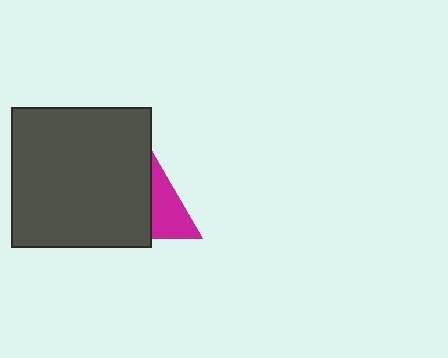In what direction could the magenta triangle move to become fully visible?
The magenta triangle could move right. That would shift it out from behind the dark gray square entirely.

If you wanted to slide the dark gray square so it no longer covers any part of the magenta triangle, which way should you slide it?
Slide it left — that is the most direct way to separate the two shapes.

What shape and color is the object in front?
The object in front is a dark gray square.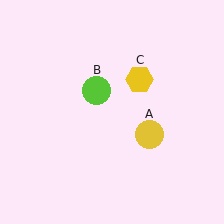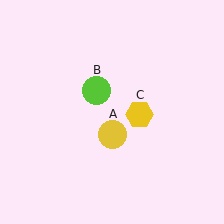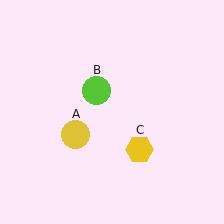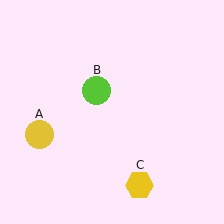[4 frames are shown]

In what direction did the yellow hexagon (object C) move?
The yellow hexagon (object C) moved down.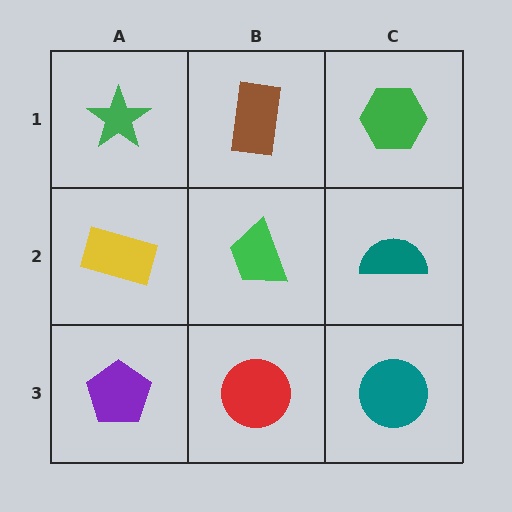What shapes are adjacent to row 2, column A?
A green star (row 1, column A), a purple pentagon (row 3, column A), a green trapezoid (row 2, column B).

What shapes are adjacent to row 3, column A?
A yellow rectangle (row 2, column A), a red circle (row 3, column B).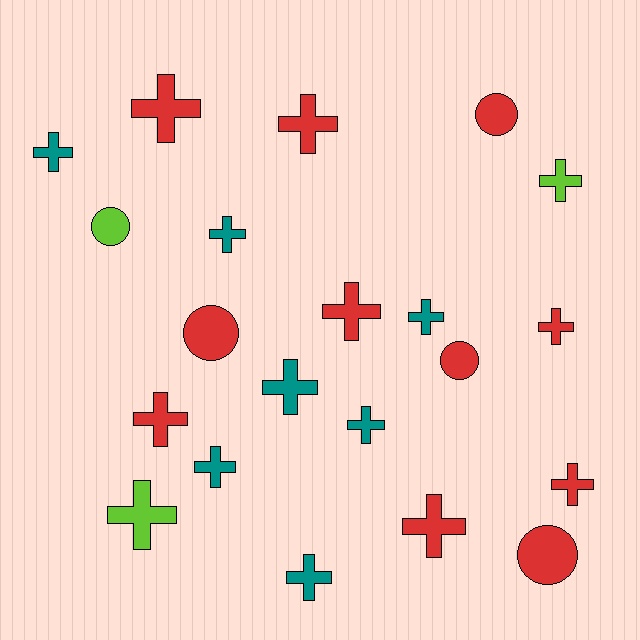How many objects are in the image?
There are 21 objects.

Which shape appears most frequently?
Cross, with 16 objects.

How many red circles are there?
There are 4 red circles.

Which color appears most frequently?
Red, with 11 objects.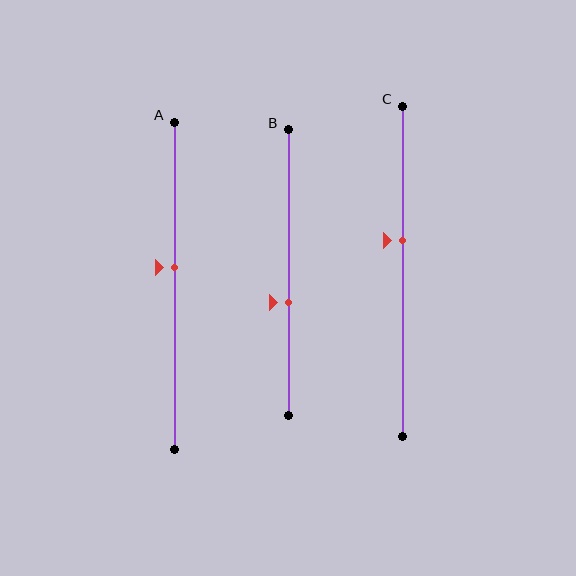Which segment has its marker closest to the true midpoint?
Segment A has its marker closest to the true midpoint.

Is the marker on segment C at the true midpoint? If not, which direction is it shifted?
No, the marker on segment C is shifted upward by about 9% of the segment length.